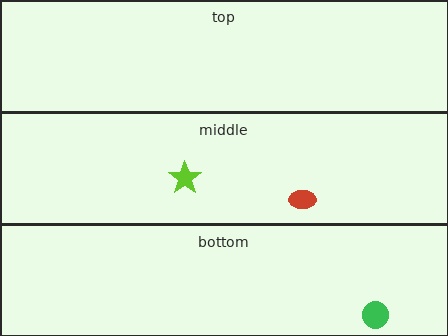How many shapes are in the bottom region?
1.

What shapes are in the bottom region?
The green circle.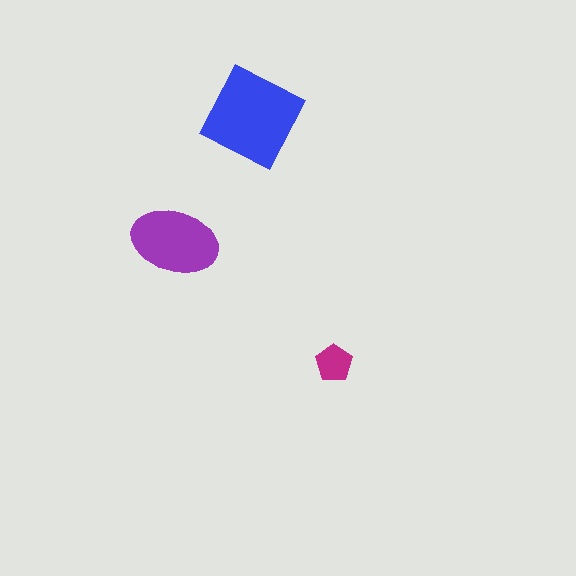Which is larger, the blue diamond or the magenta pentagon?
The blue diamond.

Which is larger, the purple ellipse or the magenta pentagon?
The purple ellipse.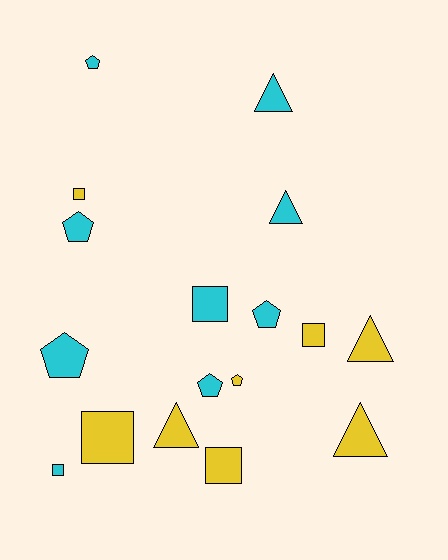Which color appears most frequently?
Cyan, with 9 objects.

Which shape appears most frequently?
Pentagon, with 6 objects.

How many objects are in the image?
There are 17 objects.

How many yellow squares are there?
There are 4 yellow squares.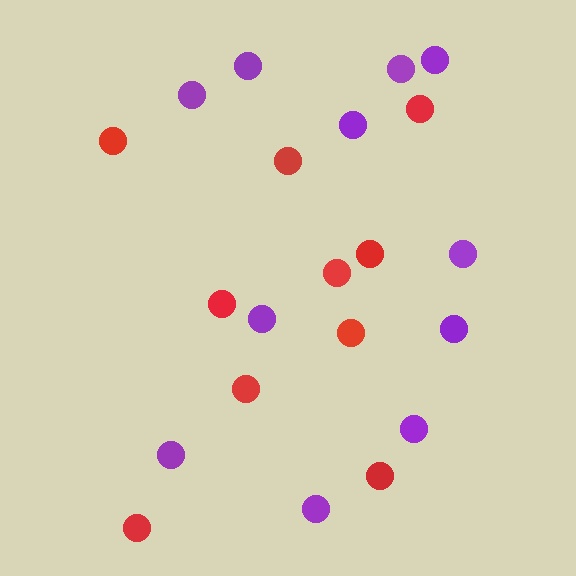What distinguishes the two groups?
There are 2 groups: one group of purple circles (11) and one group of red circles (10).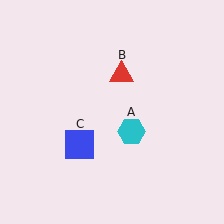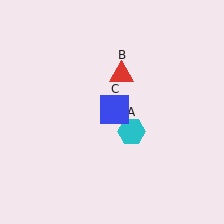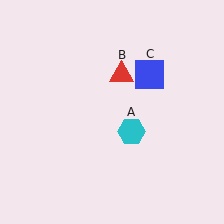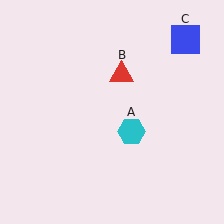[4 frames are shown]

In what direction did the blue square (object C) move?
The blue square (object C) moved up and to the right.